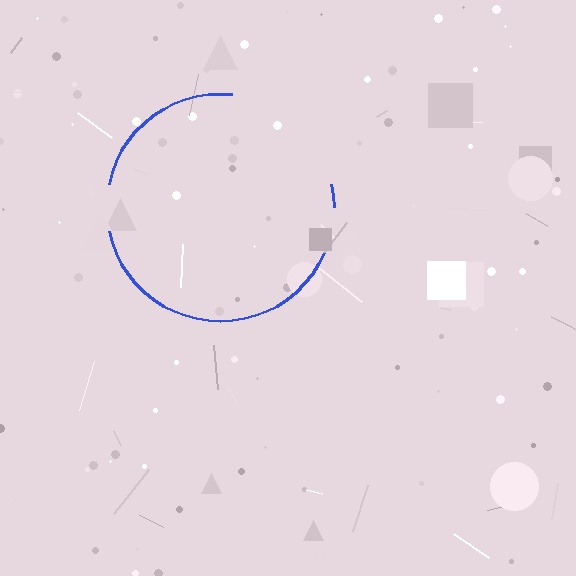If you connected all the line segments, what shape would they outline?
They would outline a circle.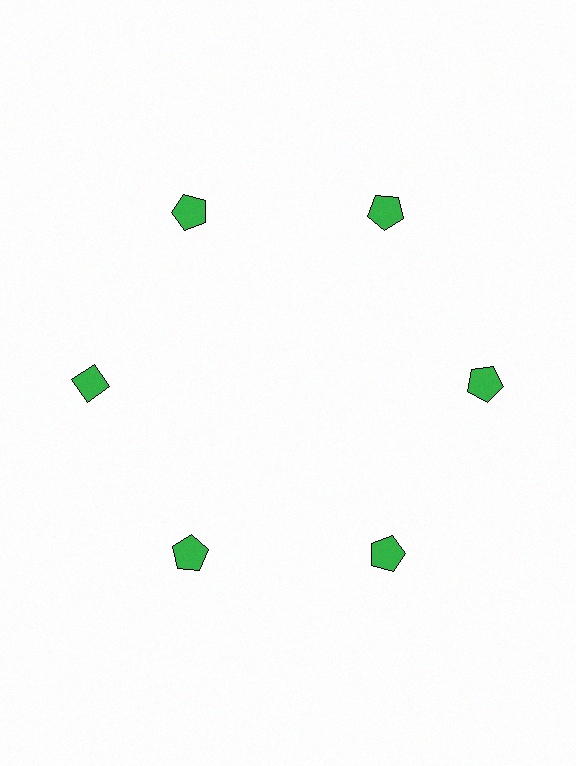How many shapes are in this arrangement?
There are 6 shapes arranged in a ring pattern.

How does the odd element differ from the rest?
It has a different shape: diamond instead of pentagon.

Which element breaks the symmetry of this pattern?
The green diamond at roughly the 9 o'clock position breaks the symmetry. All other shapes are green pentagons.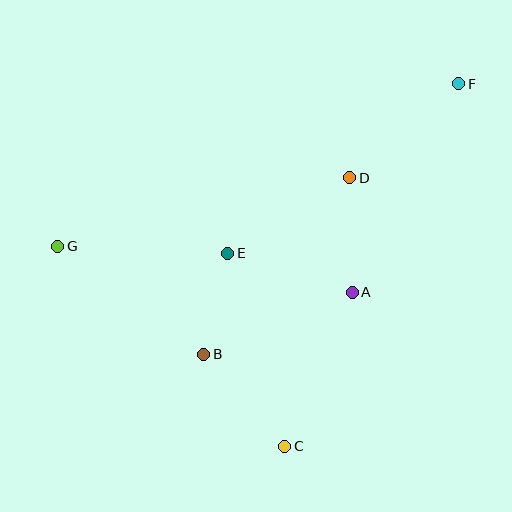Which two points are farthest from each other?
Points F and G are farthest from each other.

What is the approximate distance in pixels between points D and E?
The distance between D and E is approximately 144 pixels.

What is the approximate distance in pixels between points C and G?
The distance between C and G is approximately 303 pixels.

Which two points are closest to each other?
Points B and E are closest to each other.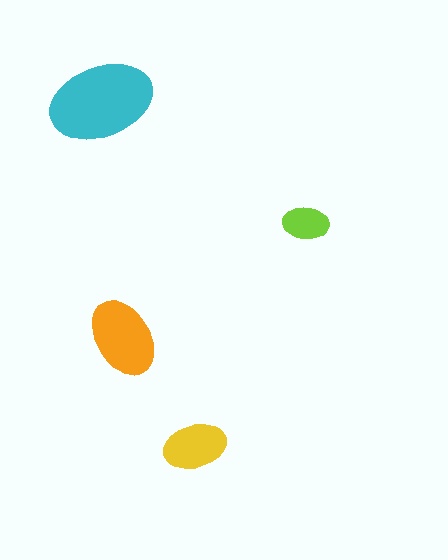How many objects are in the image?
There are 4 objects in the image.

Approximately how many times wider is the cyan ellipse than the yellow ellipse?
About 1.5 times wider.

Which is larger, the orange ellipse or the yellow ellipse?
The orange one.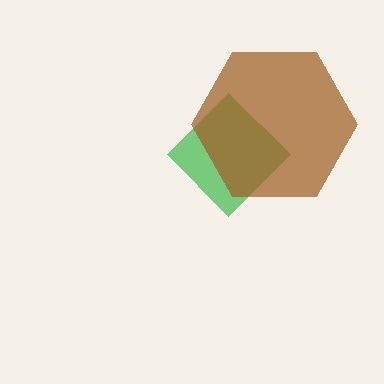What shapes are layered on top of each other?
The layered shapes are: a green diamond, a brown hexagon.